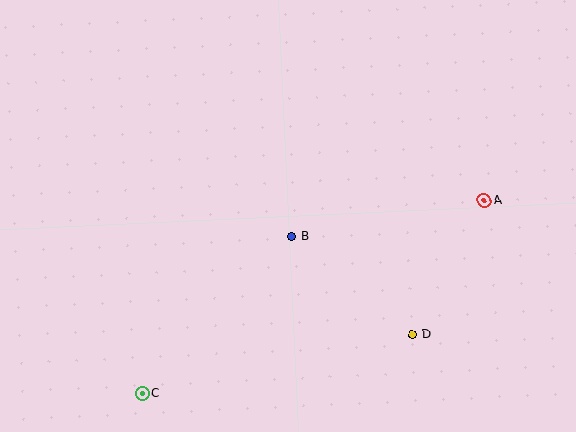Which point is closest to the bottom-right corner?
Point D is closest to the bottom-right corner.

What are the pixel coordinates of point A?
Point A is at (484, 201).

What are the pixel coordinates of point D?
Point D is at (412, 335).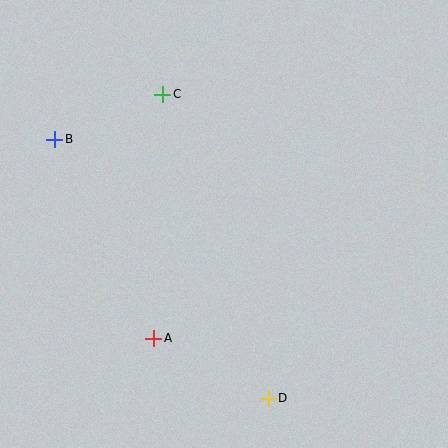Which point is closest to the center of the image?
Point A at (154, 338) is closest to the center.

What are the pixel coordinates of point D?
Point D is at (268, 398).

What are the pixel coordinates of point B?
Point B is at (55, 139).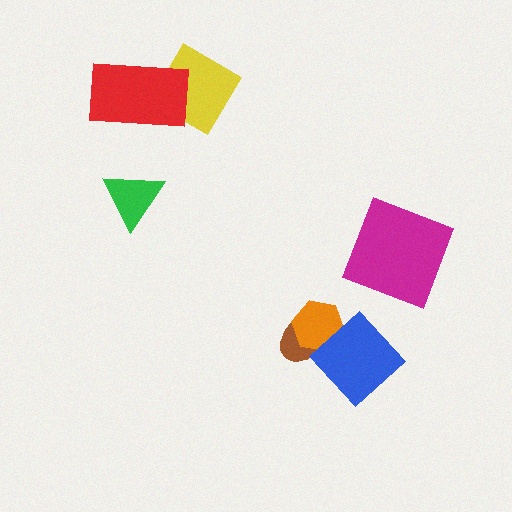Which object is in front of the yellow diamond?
The red rectangle is in front of the yellow diamond.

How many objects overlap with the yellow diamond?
1 object overlaps with the yellow diamond.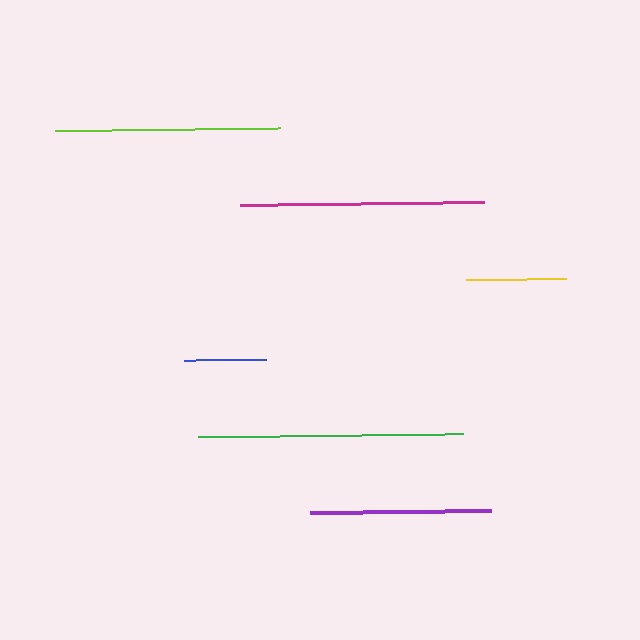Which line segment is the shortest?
The blue line is the shortest at approximately 82 pixels.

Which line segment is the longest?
The green line is the longest at approximately 265 pixels.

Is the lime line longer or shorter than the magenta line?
The magenta line is longer than the lime line.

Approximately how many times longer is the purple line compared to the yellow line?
The purple line is approximately 1.8 times the length of the yellow line.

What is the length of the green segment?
The green segment is approximately 265 pixels long.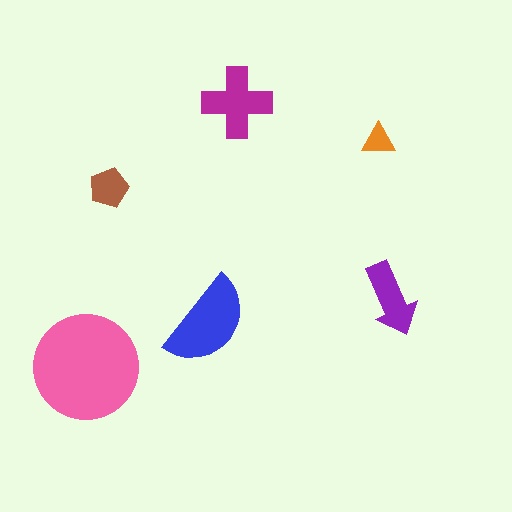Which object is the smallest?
The orange triangle.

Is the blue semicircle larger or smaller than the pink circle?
Smaller.